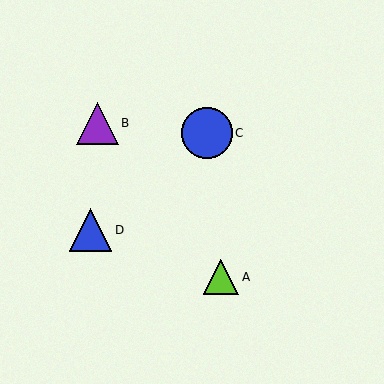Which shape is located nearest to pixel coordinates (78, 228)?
The blue triangle (labeled D) at (90, 230) is nearest to that location.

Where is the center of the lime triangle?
The center of the lime triangle is at (221, 277).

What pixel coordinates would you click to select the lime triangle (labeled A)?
Click at (221, 277) to select the lime triangle A.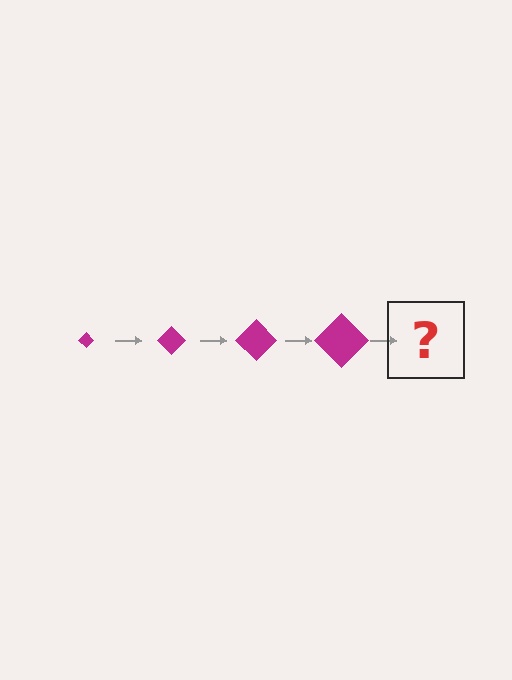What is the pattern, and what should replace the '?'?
The pattern is that the diamond gets progressively larger each step. The '?' should be a magenta diamond, larger than the previous one.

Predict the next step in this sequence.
The next step is a magenta diamond, larger than the previous one.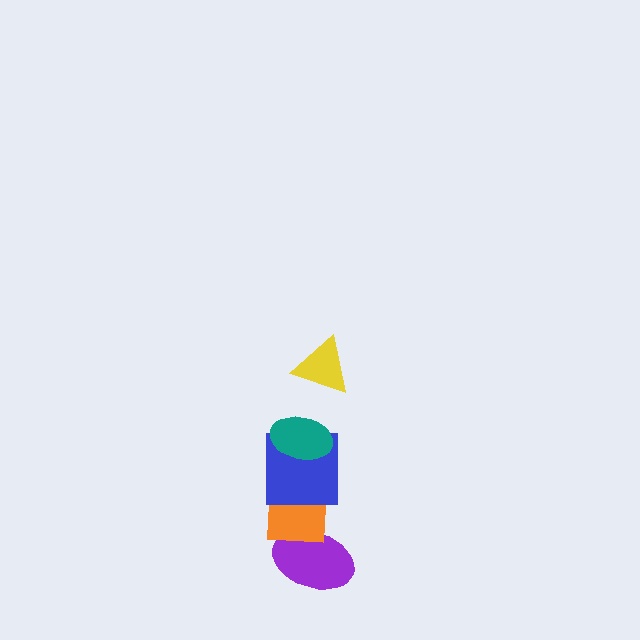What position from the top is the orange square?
The orange square is 4th from the top.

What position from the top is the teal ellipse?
The teal ellipse is 2nd from the top.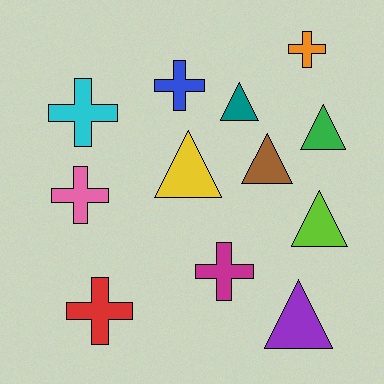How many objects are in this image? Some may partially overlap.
There are 12 objects.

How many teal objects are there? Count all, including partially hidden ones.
There is 1 teal object.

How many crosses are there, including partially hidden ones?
There are 6 crosses.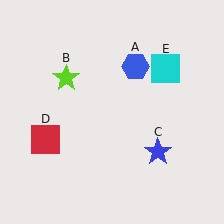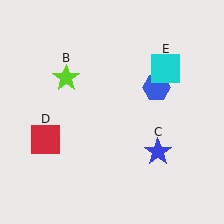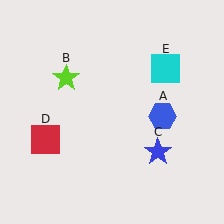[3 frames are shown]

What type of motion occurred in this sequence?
The blue hexagon (object A) rotated clockwise around the center of the scene.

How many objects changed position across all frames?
1 object changed position: blue hexagon (object A).